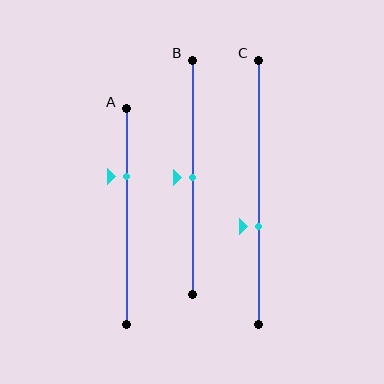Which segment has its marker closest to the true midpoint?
Segment B has its marker closest to the true midpoint.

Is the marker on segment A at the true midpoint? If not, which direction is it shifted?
No, the marker on segment A is shifted upward by about 19% of the segment length.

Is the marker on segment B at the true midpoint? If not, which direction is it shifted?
Yes, the marker on segment B is at the true midpoint.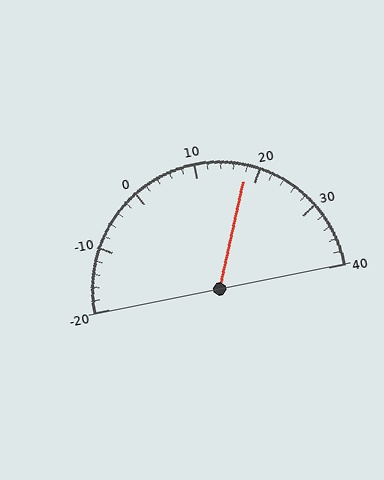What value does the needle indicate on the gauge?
The needle indicates approximately 18.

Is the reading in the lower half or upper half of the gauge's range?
The reading is in the upper half of the range (-20 to 40).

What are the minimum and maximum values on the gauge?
The gauge ranges from -20 to 40.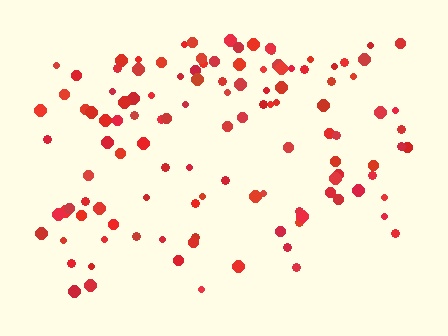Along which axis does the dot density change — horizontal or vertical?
Vertical.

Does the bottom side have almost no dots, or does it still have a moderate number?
Still a moderate number, just noticeably fewer than the top.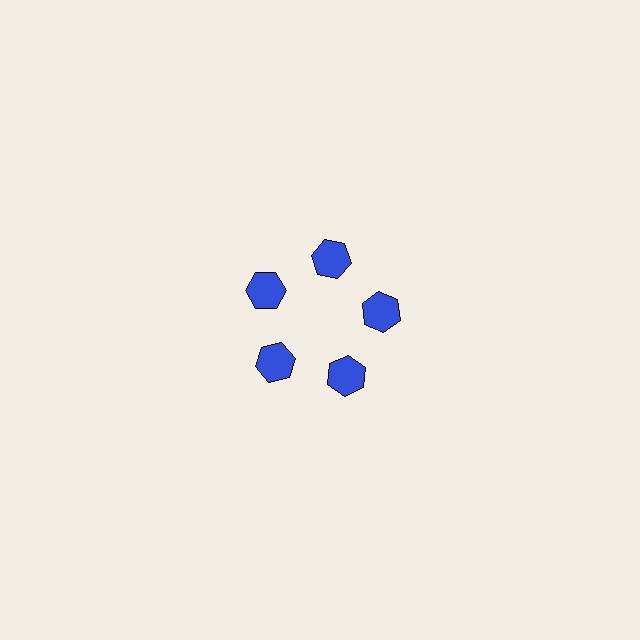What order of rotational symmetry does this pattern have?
This pattern has 5-fold rotational symmetry.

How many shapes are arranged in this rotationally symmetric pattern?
There are 5 shapes, arranged in 5 groups of 1.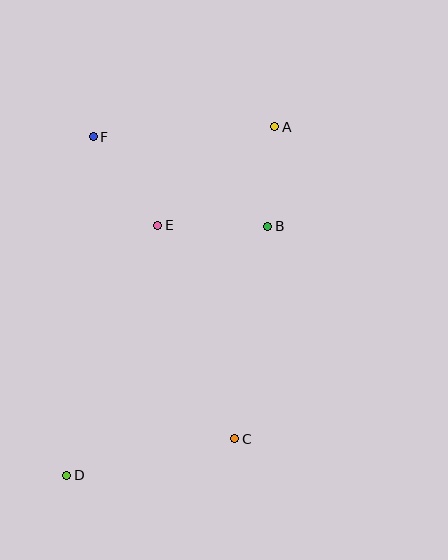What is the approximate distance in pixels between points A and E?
The distance between A and E is approximately 153 pixels.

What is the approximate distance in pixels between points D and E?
The distance between D and E is approximately 266 pixels.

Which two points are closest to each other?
Points A and B are closest to each other.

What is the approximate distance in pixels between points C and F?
The distance between C and F is approximately 333 pixels.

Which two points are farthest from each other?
Points A and D are farthest from each other.